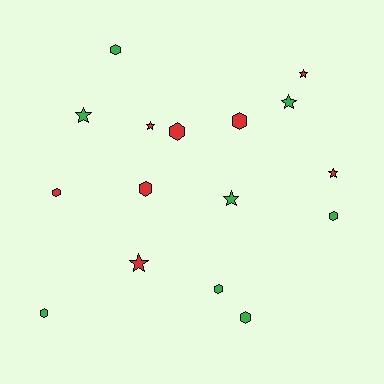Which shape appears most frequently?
Hexagon, with 9 objects.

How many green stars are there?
There are 3 green stars.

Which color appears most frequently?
Red, with 8 objects.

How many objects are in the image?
There are 16 objects.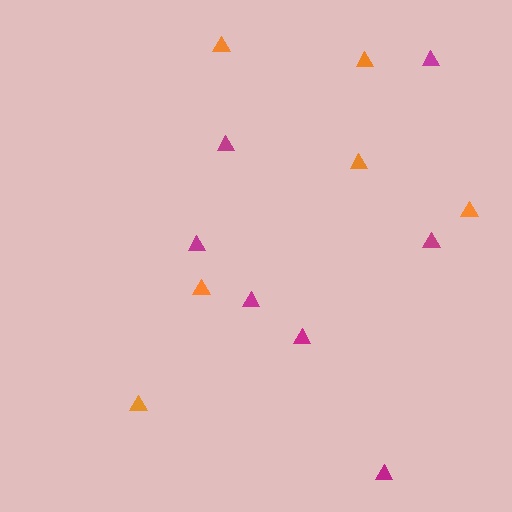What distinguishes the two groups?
There are 2 groups: one group of orange triangles (6) and one group of magenta triangles (7).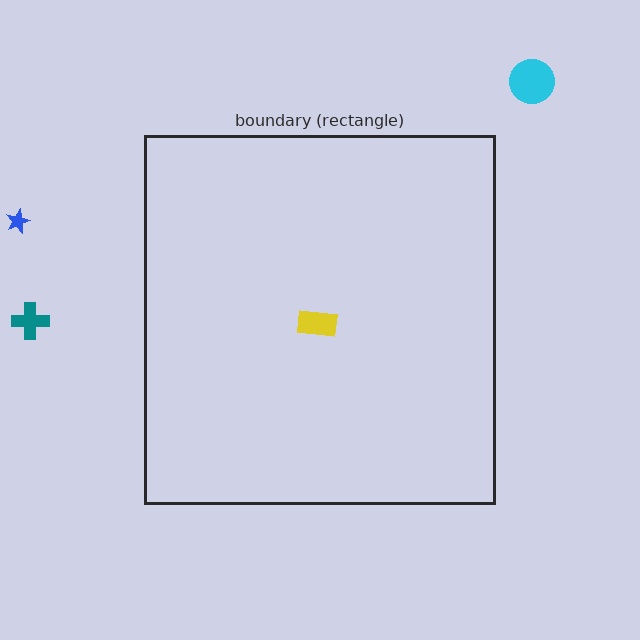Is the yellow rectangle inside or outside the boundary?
Inside.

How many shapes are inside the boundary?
1 inside, 3 outside.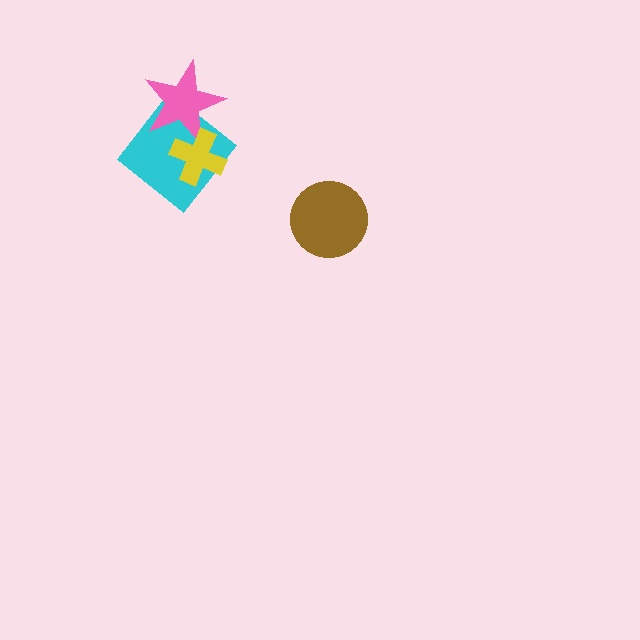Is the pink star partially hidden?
Yes, it is partially covered by another shape.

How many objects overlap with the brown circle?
0 objects overlap with the brown circle.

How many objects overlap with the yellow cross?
2 objects overlap with the yellow cross.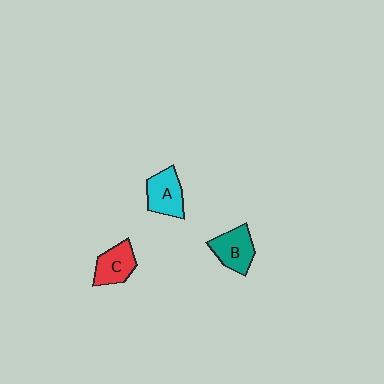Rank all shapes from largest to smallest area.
From largest to smallest: B (teal), A (cyan), C (red).